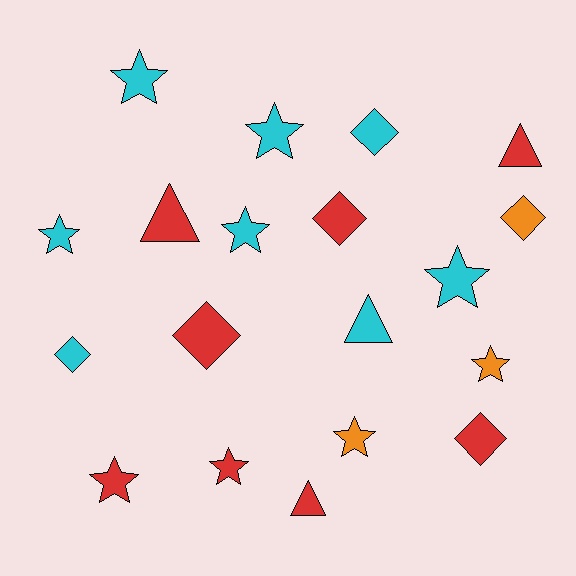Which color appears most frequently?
Cyan, with 8 objects.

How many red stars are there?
There are 2 red stars.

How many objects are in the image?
There are 19 objects.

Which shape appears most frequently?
Star, with 9 objects.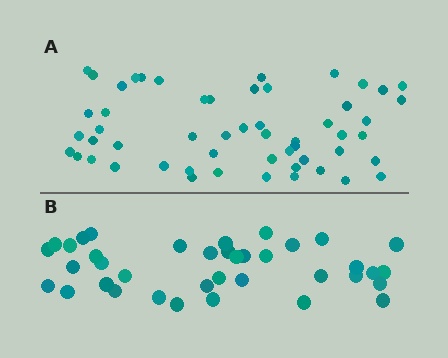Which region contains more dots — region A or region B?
Region A (the top region) has more dots.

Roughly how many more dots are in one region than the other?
Region A has approximately 15 more dots than region B.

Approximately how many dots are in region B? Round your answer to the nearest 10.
About 40 dots. (The exact count is 38, which rounds to 40.)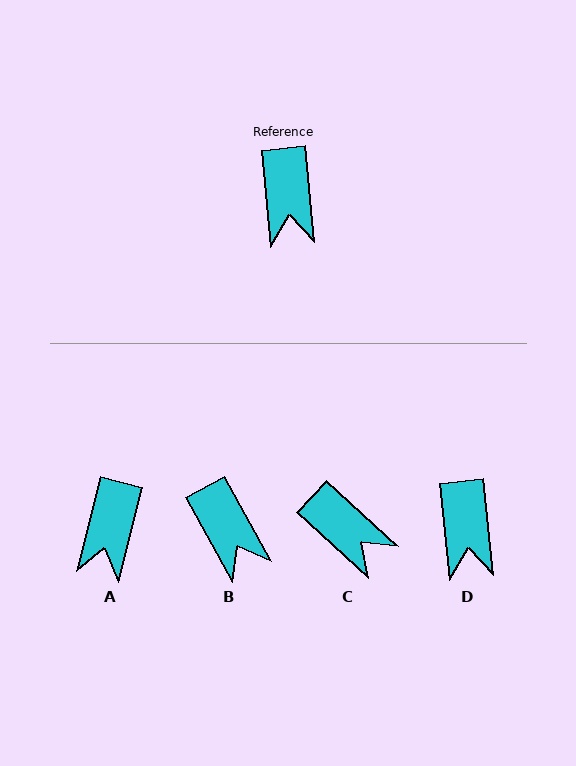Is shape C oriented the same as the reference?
No, it is off by about 42 degrees.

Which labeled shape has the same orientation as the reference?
D.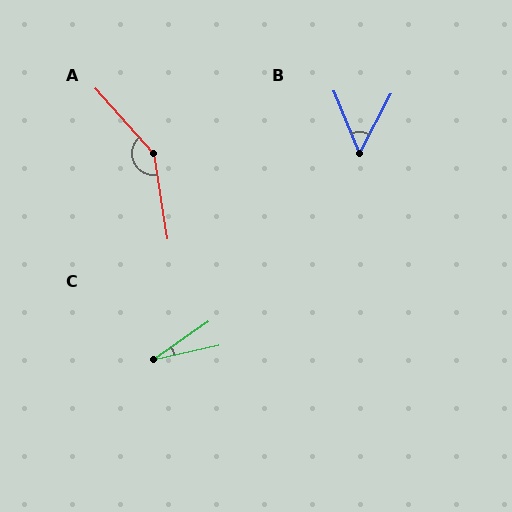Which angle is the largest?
A, at approximately 148 degrees.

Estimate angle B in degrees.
Approximately 51 degrees.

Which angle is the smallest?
C, at approximately 22 degrees.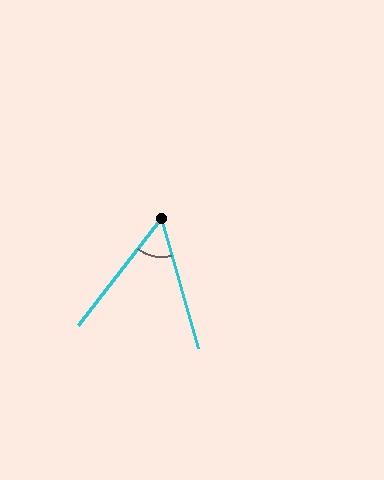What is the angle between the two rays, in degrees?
Approximately 54 degrees.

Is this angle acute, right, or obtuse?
It is acute.